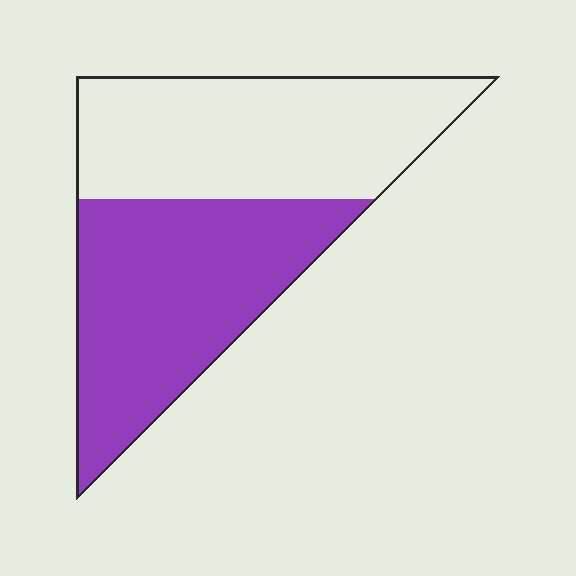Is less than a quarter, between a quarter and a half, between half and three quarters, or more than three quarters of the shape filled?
Between half and three quarters.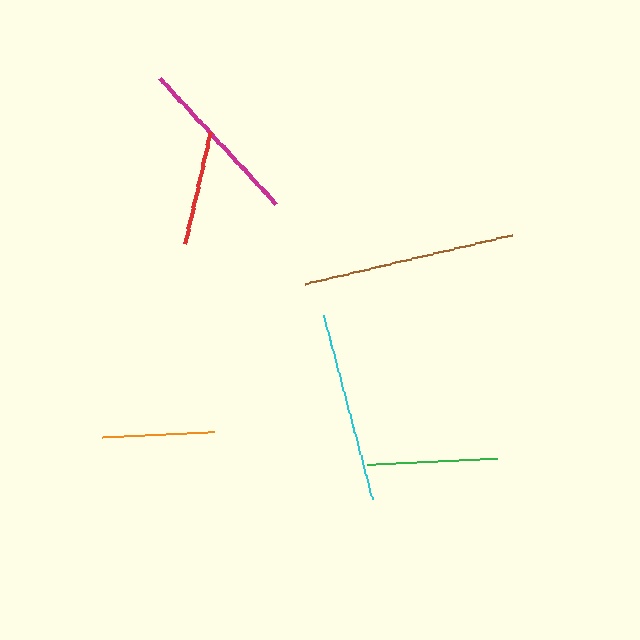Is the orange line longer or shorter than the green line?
The green line is longer than the orange line.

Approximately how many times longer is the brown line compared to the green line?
The brown line is approximately 1.6 times the length of the green line.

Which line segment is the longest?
The brown line is the longest at approximately 213 pixels.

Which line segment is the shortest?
The orange line is the shortest at approximately 112 pixels.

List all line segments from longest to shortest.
From longest to shortest: brown, cyan, magenta, green, red, orange.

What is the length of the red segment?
The red segment is approximately 115 pixels long.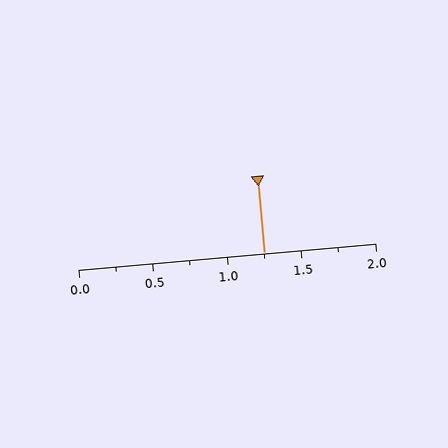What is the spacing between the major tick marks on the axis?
The major ticks are spaced 0.5 apart.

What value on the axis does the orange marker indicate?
The marker indicates approximately 1.25.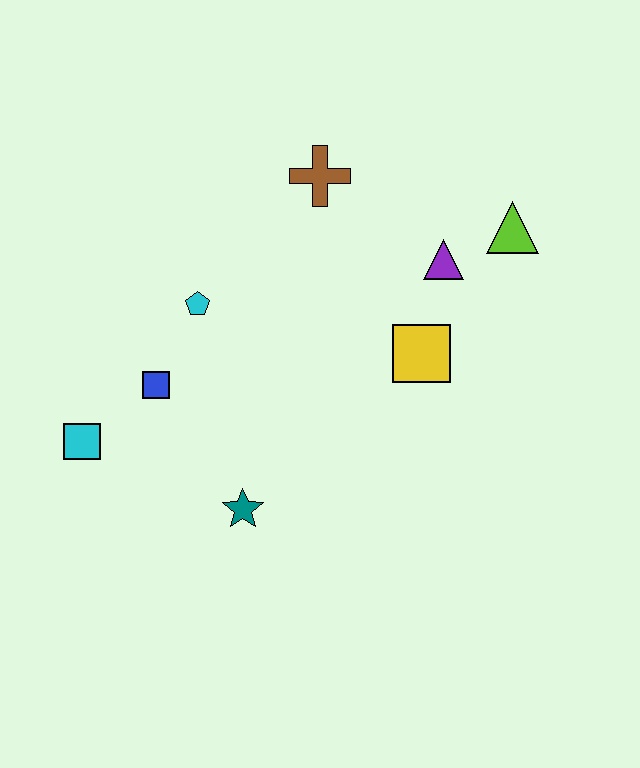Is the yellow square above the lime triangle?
No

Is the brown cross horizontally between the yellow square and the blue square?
Yes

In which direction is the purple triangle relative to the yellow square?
The purple triangle is above the yellow square.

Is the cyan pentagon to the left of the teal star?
Yes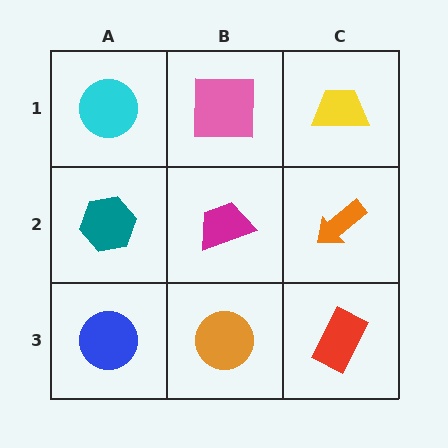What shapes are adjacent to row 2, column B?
A pink square (row 1, column B), an orange circle (row 3, column B), a teal hexagon (row 2, column A), an orange arrow (row 2, column C).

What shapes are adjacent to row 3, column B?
A magenta trapezoid (row 2, column B), a blue circle (row 3, column A), a red rectangle (row 3, column C).